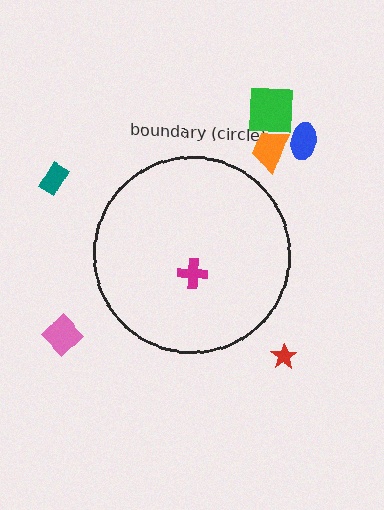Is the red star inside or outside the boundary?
Outside.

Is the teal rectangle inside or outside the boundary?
Outside.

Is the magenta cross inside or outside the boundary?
Inside.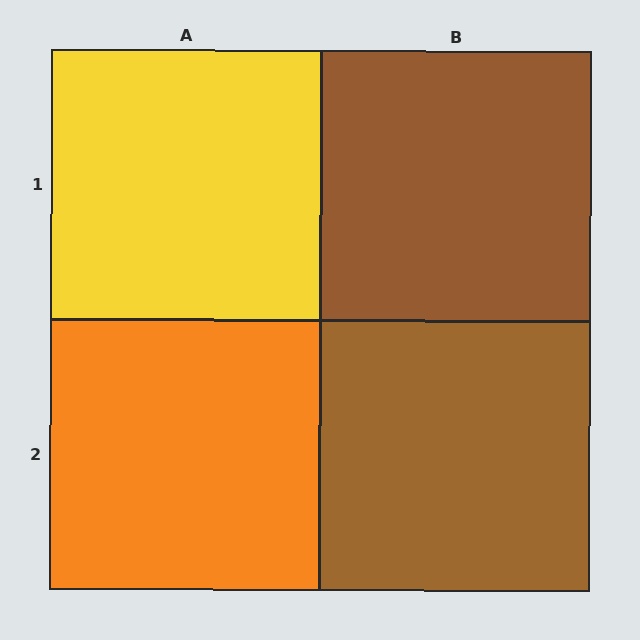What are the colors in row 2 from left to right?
Orange, brown.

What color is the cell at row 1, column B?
Brown.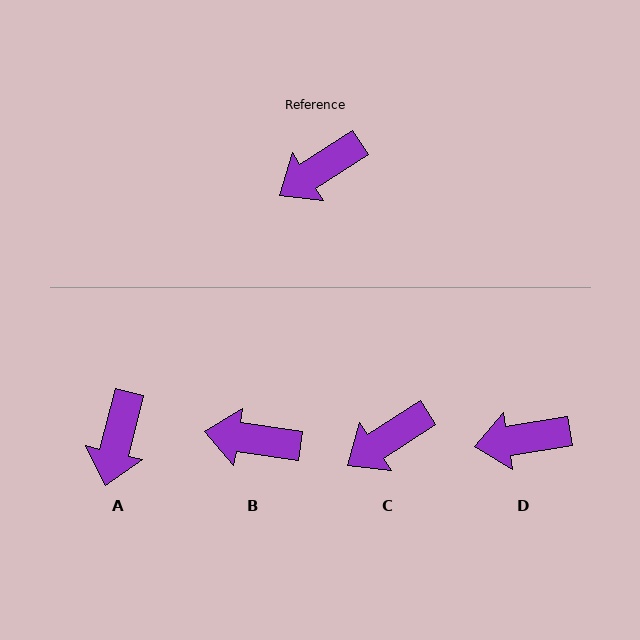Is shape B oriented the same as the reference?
No, it is off by about 41 degrees.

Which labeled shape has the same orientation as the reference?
C.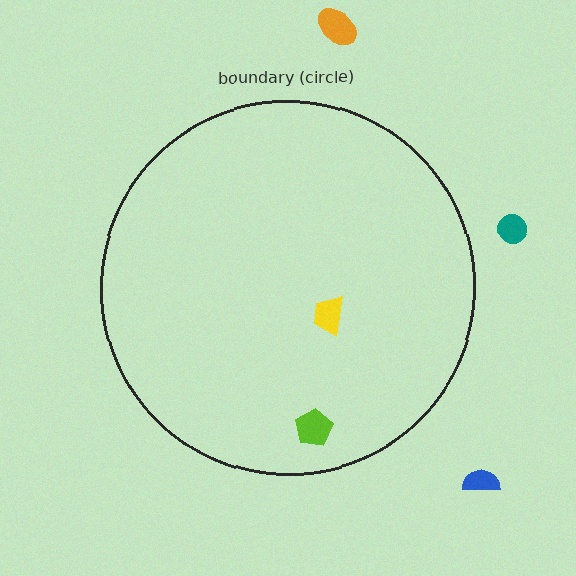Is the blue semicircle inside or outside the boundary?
Outside.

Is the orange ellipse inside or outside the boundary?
Outside.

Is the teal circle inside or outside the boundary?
Outside.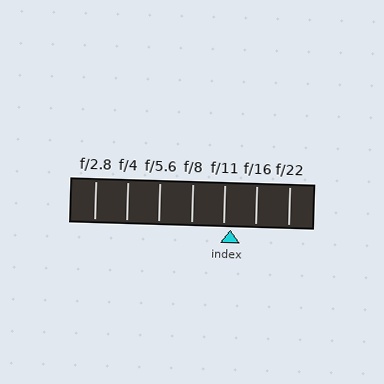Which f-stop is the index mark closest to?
The index mark is closest to f/11.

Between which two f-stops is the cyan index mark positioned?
The index mark is between f/11 and f/16.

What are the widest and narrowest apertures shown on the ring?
The widest aperture shown is f/2.8 and the narrowest is f/22.